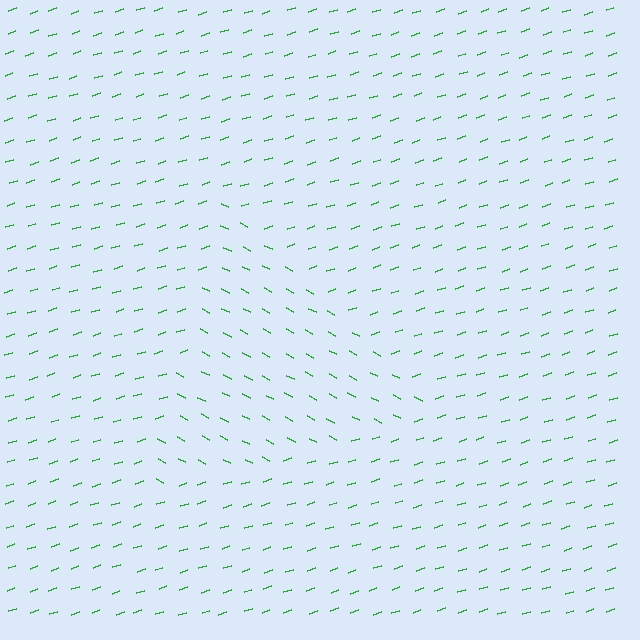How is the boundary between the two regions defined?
The boundary is defined purely by a change in line orientation (approximately 45 degrees difference). All lines are the same color and thickness.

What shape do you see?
I see a triangle.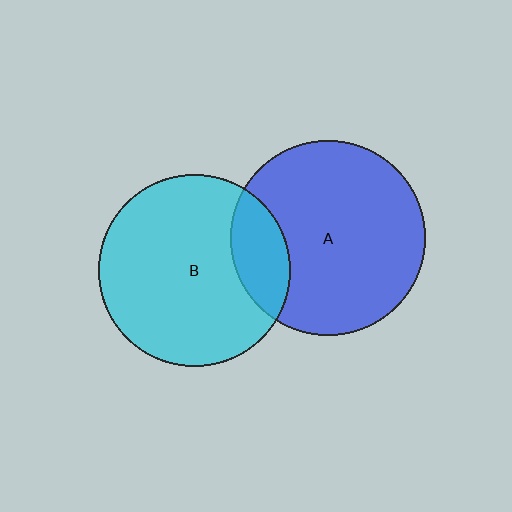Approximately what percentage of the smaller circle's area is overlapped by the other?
Approximately 20%.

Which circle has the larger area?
Circle A (blue).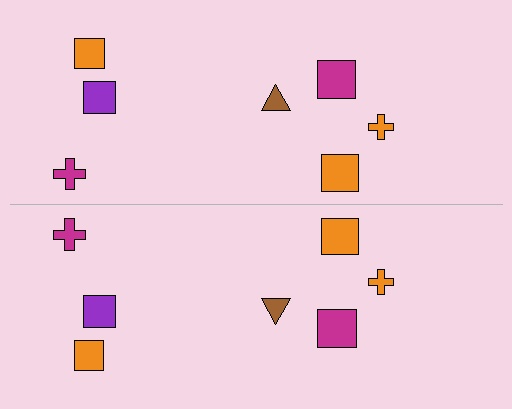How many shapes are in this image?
There are 14 shapes in this image.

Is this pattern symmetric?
Yes, this pattern has bilateral (reflection) symmetry.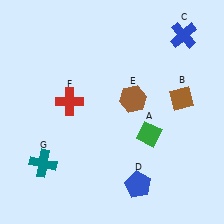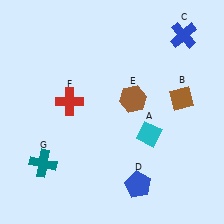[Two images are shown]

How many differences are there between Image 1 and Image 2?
There is 1 difference between the two images.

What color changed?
The diamond (A) changed from green in Image 1 to cyan in Image 2.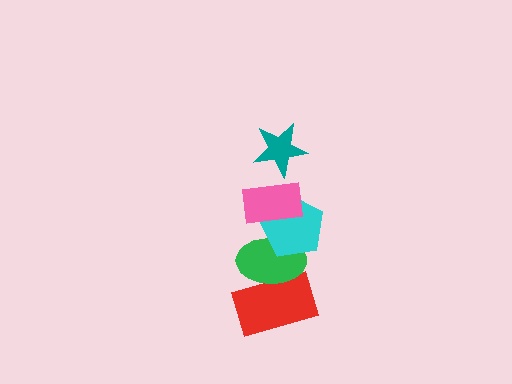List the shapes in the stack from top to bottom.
From top to bottom: the teal star, the pink rectangle, the cyan pentagon, the green ellipse, the red rectangle.